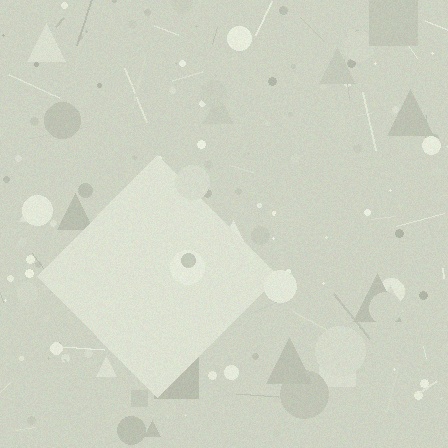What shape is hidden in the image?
A diamond is hidden in the image.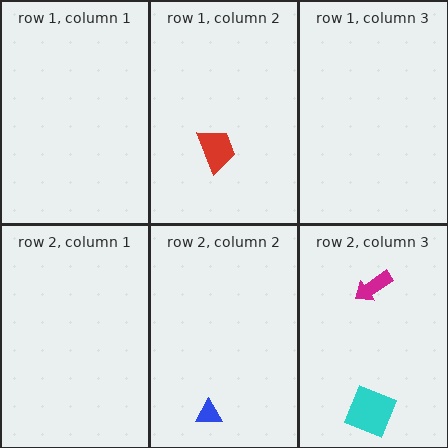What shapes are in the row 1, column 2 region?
The red trapezoid.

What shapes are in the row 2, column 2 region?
The blue triangle.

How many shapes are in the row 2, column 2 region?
1.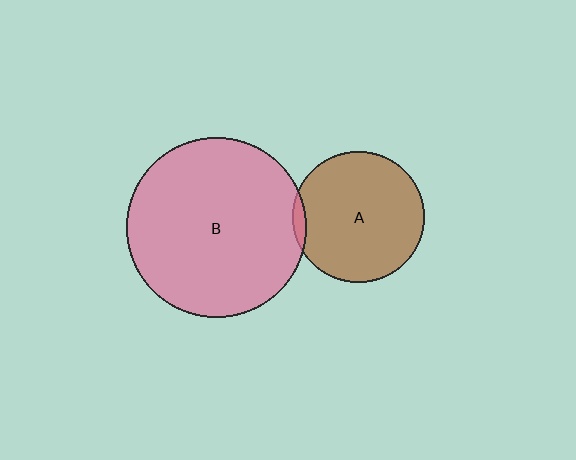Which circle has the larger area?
Circle B (pink).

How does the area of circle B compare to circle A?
Approximately 1.9 times.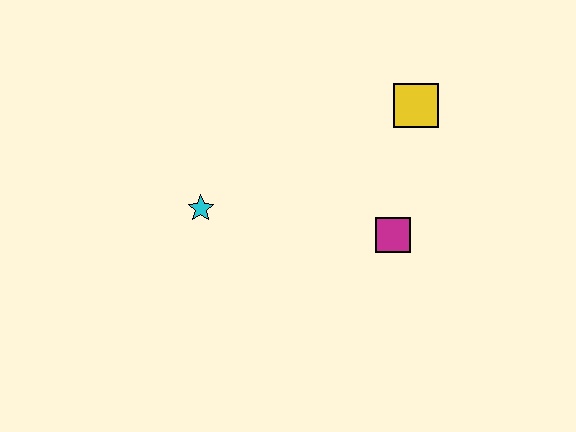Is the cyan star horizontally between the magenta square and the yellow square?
No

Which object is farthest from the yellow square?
The cyan star is farthest from the yellow square.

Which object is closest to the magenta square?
The yellow square is closest to the magenta square.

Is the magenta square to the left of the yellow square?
Yes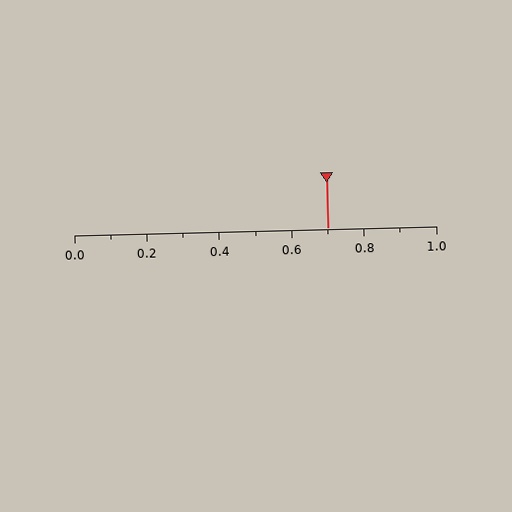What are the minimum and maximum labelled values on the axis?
The axis runs from 0.0 to 1.0.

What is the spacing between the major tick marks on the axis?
The major ticks are spaced 0.2 apart.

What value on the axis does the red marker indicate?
The marker indicates approximately 0.7.